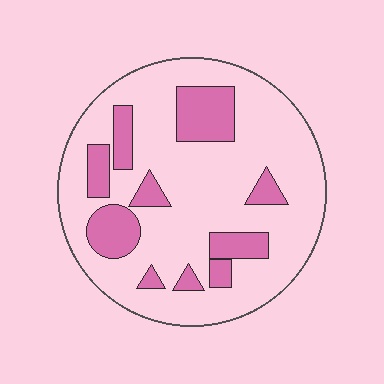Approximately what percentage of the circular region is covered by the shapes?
Approximately 25%.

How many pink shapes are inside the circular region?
10.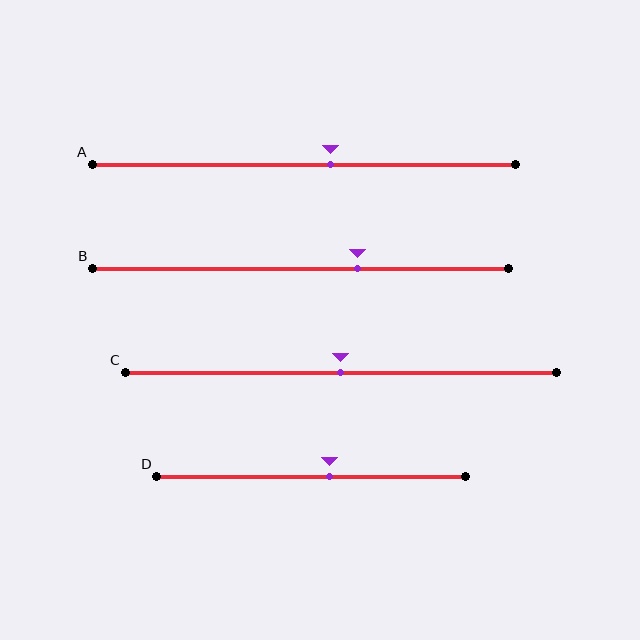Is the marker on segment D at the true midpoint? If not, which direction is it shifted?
No, the marker on segment D is shifted to the right by about 6% of the segment length.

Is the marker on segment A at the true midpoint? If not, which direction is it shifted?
No, the marker on segment A is shifted to the right by about 6% of the segment length.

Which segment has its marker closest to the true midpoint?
Segment C has its marker closest to the true midpoint.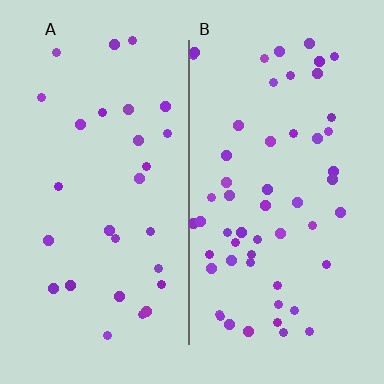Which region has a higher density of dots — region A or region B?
B (the right).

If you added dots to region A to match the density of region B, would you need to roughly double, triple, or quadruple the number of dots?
Approximately double.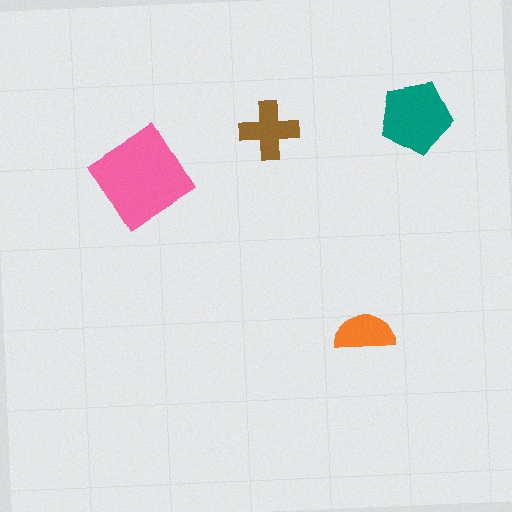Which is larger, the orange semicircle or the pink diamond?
The pink diamond.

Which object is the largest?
The pink diamond.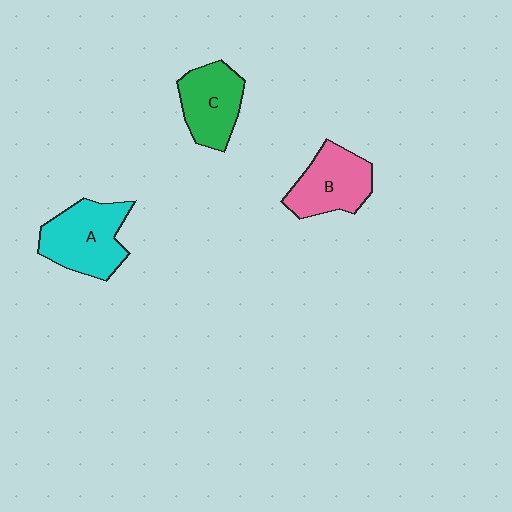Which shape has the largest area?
Shape A (cyan).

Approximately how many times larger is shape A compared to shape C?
Approximately 1.2 times.